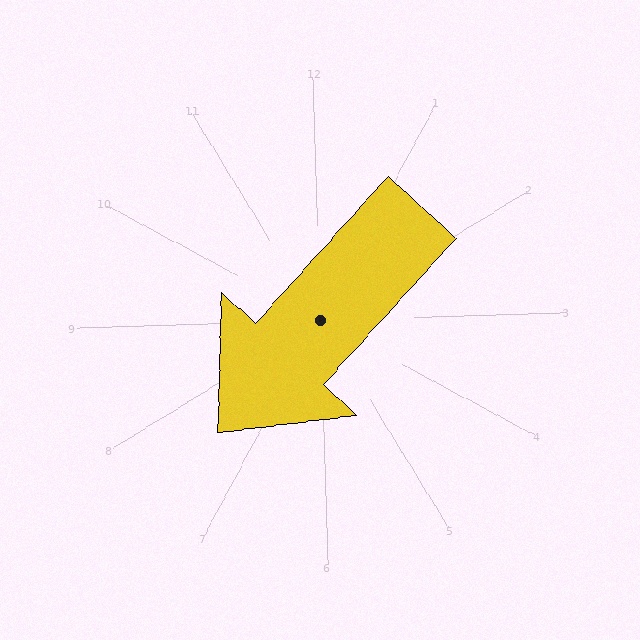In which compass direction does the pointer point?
Southwest.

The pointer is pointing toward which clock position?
Roughly 7 o'clock.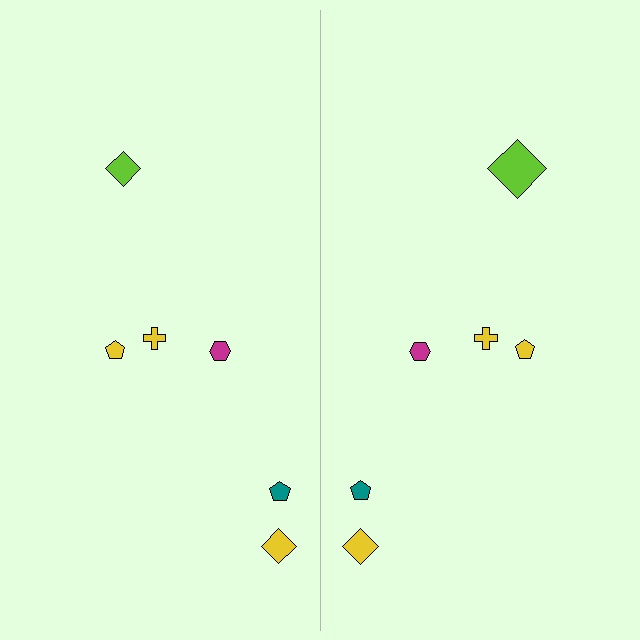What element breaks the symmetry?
The lime diamond on the right side has a different size than its mirror counterpart.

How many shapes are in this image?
There are 12 shapes in this image.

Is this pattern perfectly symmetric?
No, the pattern is not perfectly symmetric. The lime diamond on the right side has a different size than its mirror counterpart.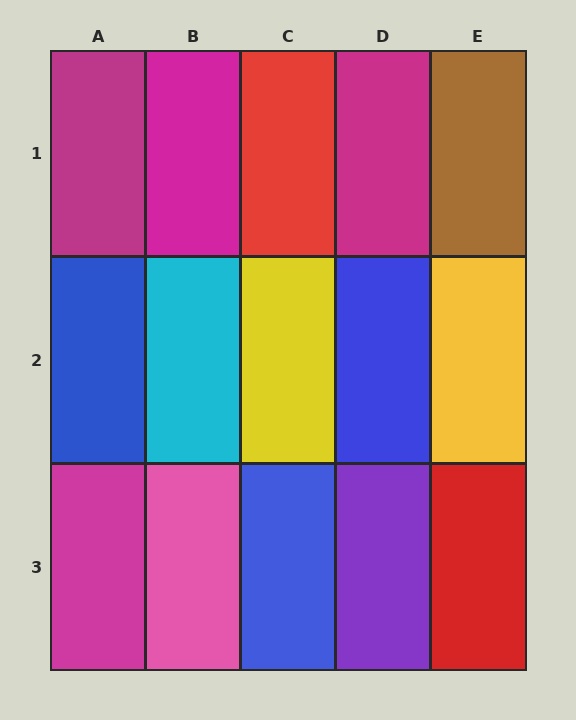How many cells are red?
2 cells are red.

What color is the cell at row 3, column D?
Purple.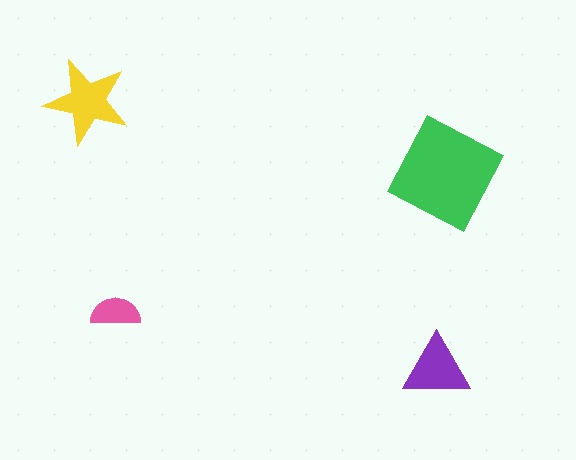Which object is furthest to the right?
The green square is rightmost.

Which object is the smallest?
The pink semicircle.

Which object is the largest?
The green square.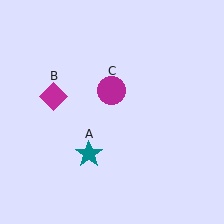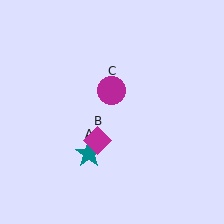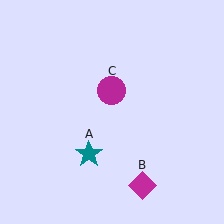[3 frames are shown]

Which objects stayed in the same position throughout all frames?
Teal star (object A) and magenta circle (object C) remained stationary.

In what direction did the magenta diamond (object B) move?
The magenta diamond (object B) moved down and to the right.